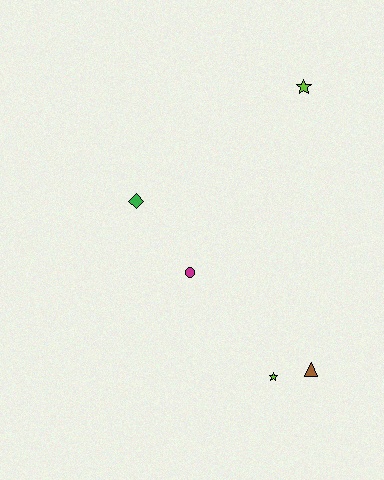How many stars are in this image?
There are 2 stars.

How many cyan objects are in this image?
There are no cyan objects.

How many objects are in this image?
There are 5 objects.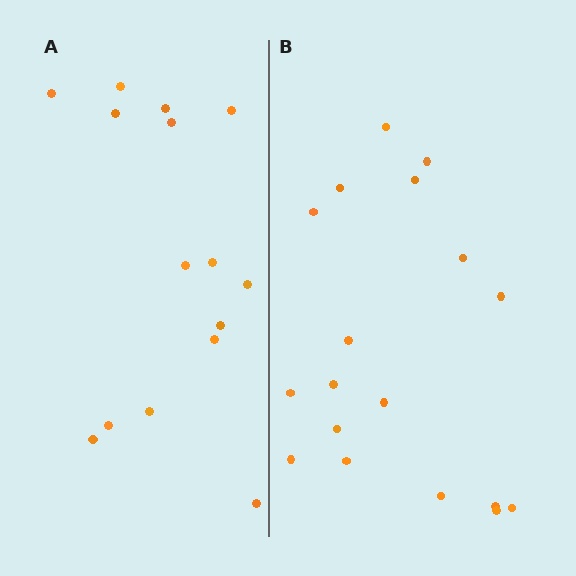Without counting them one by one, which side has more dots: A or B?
Region B (the right region) has more dots.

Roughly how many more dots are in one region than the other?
Region B has just a few more — roughly 2 or 3 more dots than region A.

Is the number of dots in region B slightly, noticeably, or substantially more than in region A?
Region B has only slightly more — the two regions are fairly close. The ratio is roughly 1.2 to 1.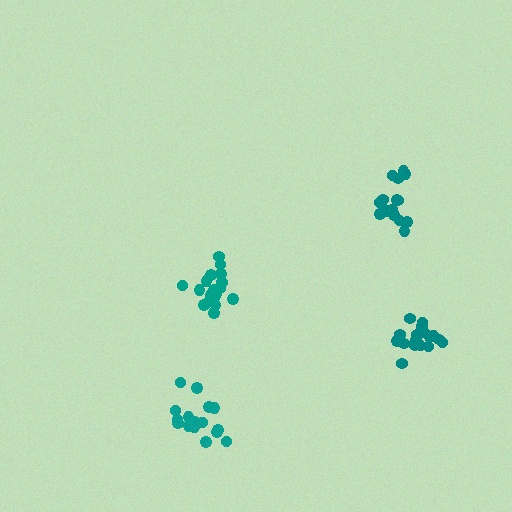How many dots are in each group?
Group 1: 19 dots, Group 2: 16 dots, Group 3: 17 dots, Group 4: 17 dots (69 total).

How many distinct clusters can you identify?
There are 4 distinct clusters.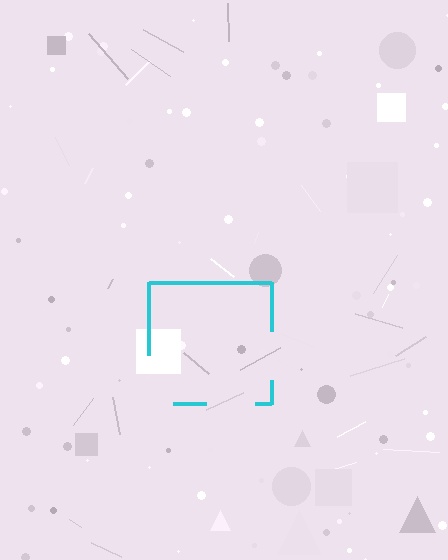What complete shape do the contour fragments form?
The contour fragments form a square.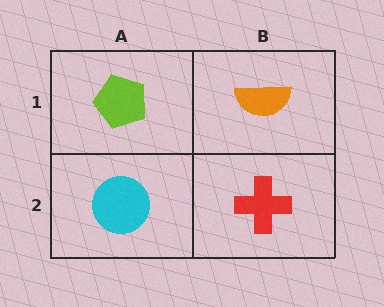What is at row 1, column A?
A lime pentagon.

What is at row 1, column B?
An orange semicircle.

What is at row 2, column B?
A red cross.